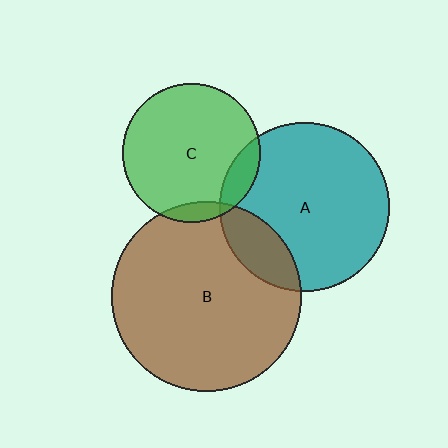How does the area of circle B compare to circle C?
Approximately 1.9 times.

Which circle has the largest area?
Circle B (brown).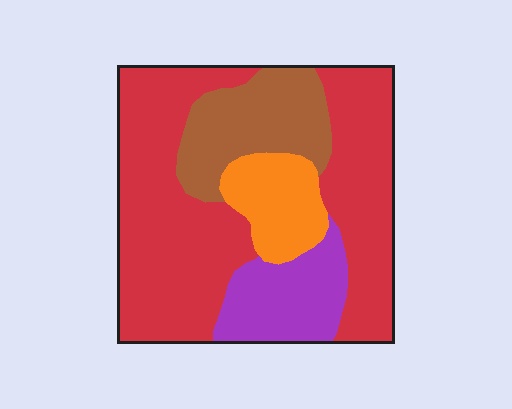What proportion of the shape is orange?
Orange covers 11% of the shape.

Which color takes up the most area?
Red, at roughly 60%.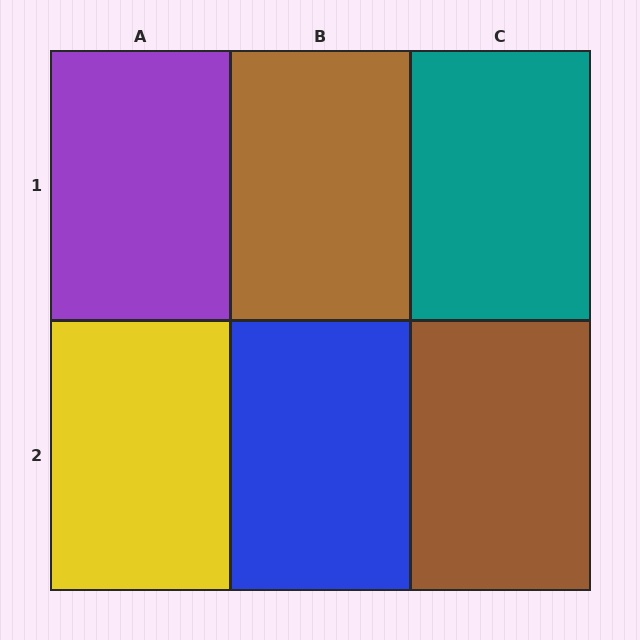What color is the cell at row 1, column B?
Brown.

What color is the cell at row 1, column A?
Purple.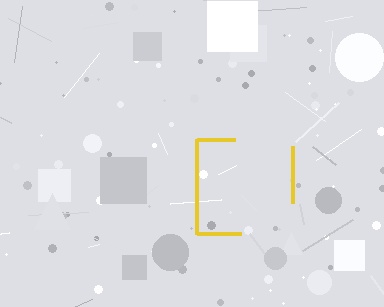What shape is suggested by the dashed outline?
The dashed outline suggests a square.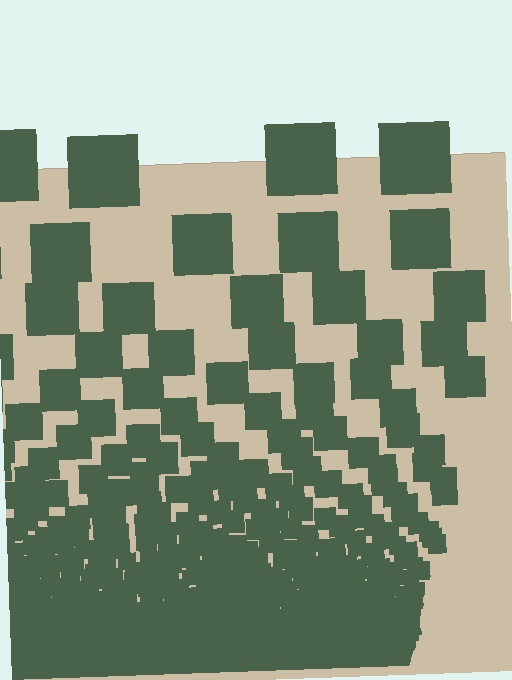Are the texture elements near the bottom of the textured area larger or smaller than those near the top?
Smaller. The gradient is inverted — elements near the bottom are smaller and denser.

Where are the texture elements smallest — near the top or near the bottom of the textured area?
Near the bottom.